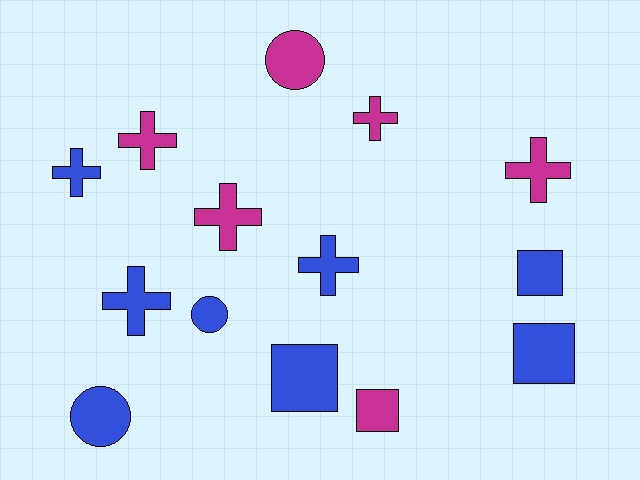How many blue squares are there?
There are 3 blue squares.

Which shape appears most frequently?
Cross, with 7 objects.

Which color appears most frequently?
Blue, with 8 objects.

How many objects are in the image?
There are 14 objects.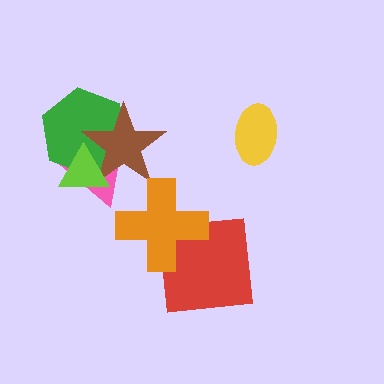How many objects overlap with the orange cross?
1 object overlaps with the orange cross.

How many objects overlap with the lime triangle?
3 objects overlap with the lime triangle.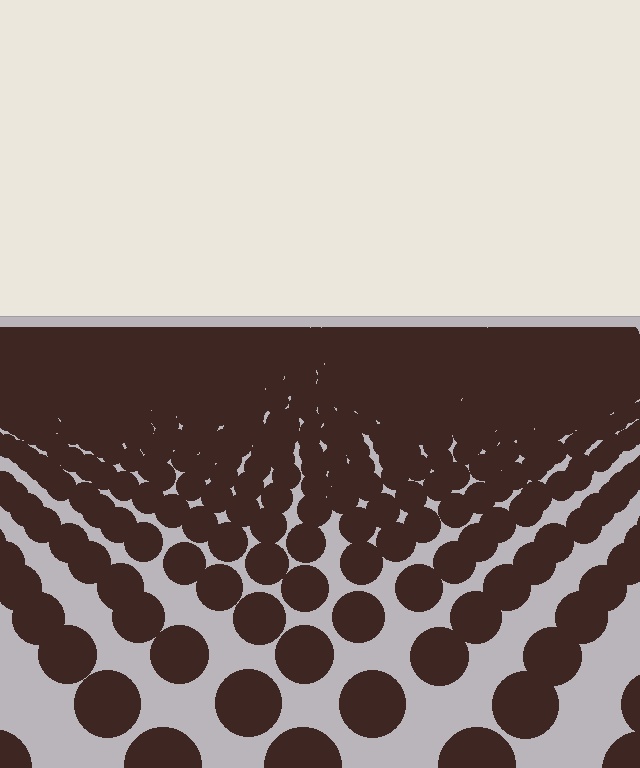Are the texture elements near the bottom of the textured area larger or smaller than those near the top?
Larger. Near the bottom, elements are closer to the viewer and appear at a bigger on-screen size.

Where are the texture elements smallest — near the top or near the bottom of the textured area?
Near the top.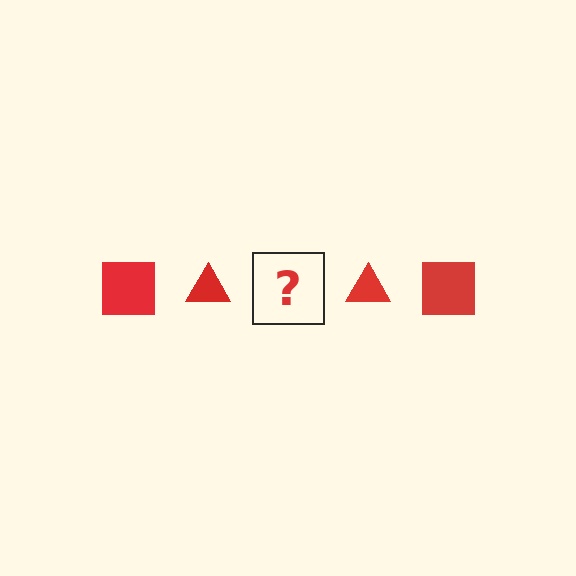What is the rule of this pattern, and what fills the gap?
The rule is that the pattern cycles through square, triangle shapes in red. The gap should be filled with a red square.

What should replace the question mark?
The question mark should be replaced with a red square.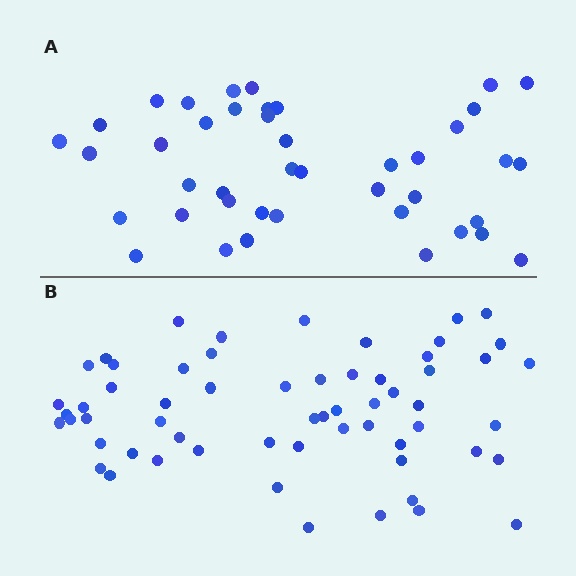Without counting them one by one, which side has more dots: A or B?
Region B (the bottom region) has more dots.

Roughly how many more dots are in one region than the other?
Region B has approximately 20 more dots than region A.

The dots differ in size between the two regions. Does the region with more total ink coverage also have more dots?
No. Region A has more total ink coverage because its dots are larger, but region B actually contains more individual dots. Total area can be misleading — the number of items is what matters here.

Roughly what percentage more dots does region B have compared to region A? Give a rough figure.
About 45% more.